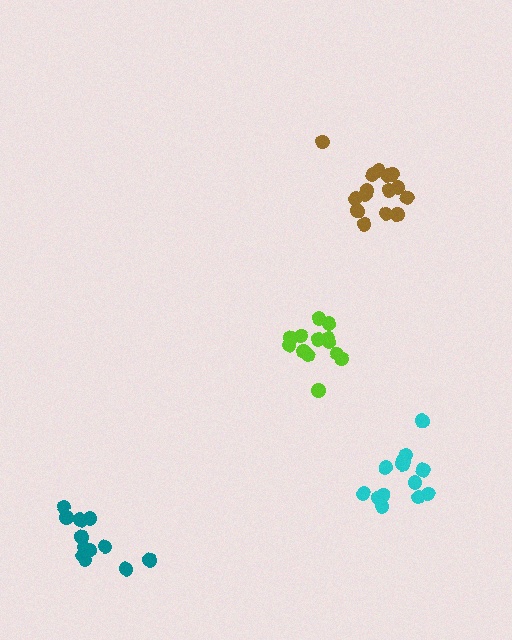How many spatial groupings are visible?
There are 4 spatial groupings.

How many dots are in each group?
Group 1: 12 dots, Group 2: 13 dots, Group 3: 13 dots, Group 4: 15 dots (53 total).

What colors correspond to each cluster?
The clusters are colored: teal, lime, cyan, brown.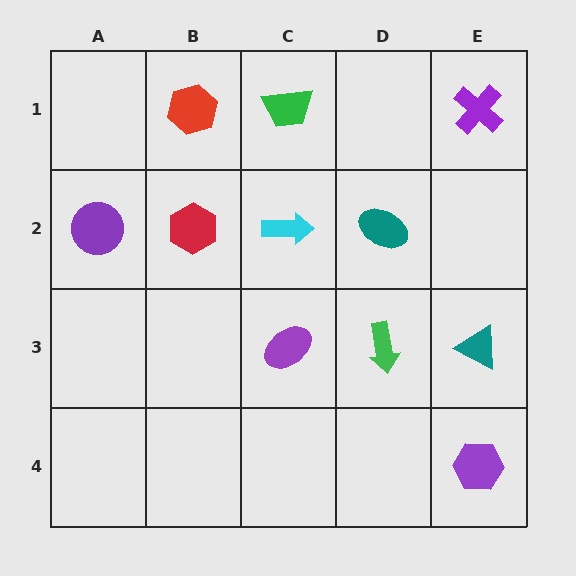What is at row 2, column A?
A purple circle.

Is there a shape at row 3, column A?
No, that cell is empty.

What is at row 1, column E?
A purple cross.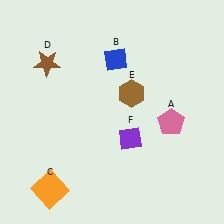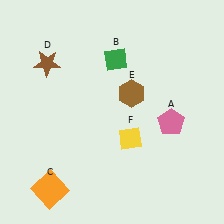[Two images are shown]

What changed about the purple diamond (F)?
In Image 1, F is purple. In Image 2, it changed to yellow.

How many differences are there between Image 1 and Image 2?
There are 2 differences between the two images.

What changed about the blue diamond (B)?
In Image 1, B is blue. In Image 2, it changed to green.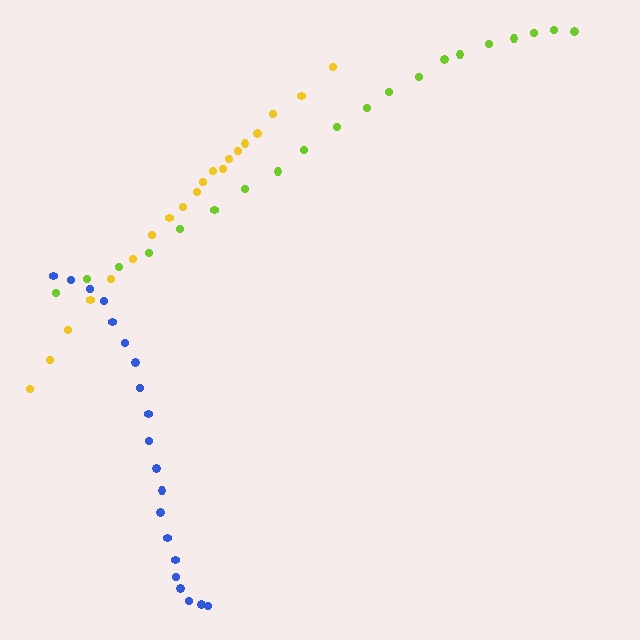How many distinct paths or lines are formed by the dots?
There are 3 distinct paths.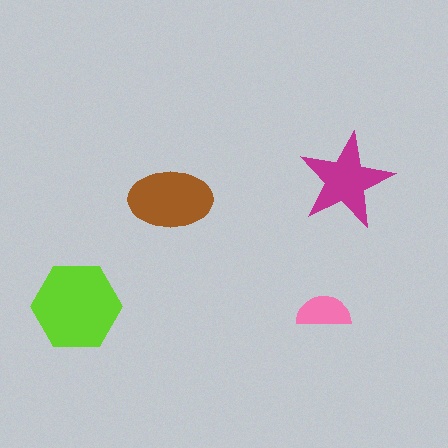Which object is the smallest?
The pink semicircle.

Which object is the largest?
The lime hexagon.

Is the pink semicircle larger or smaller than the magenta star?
Smaller.